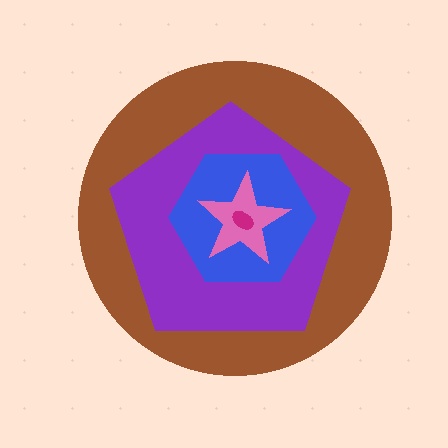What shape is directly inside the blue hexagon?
The pink star.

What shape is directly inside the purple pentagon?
The blue hexagon.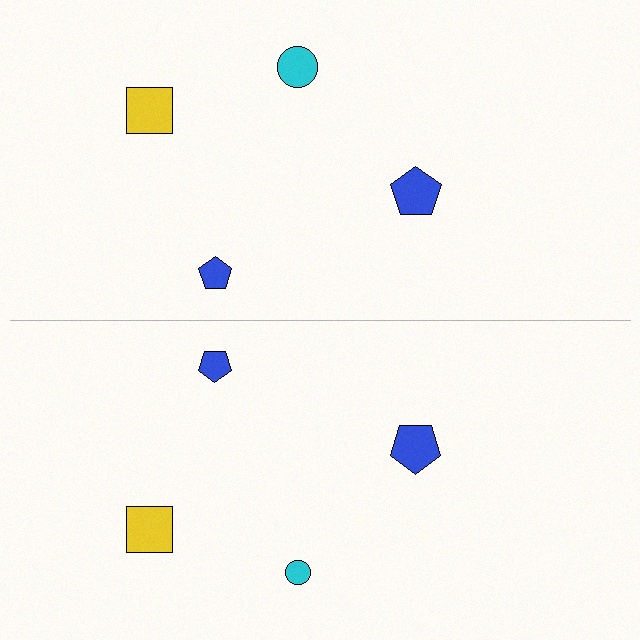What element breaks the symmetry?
The cyan circle on the bottom side has a different size than its mirror counterpart.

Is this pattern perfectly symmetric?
No, the pattern is not perfectly symmetric. The cyan circle on the bottom side has a different size than its mirror counterpart.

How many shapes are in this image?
There are 8 shapes in this image.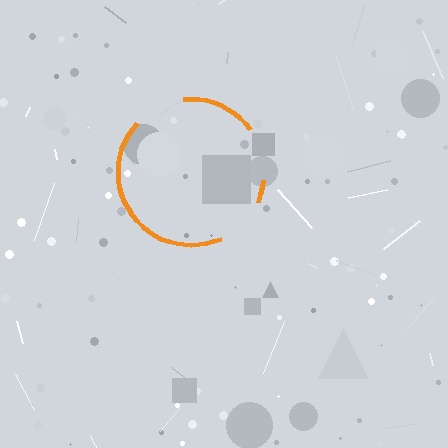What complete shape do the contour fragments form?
The contour fragments form a circle.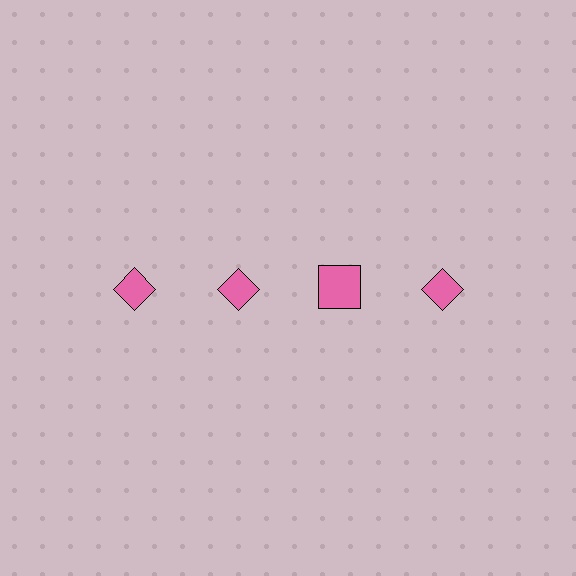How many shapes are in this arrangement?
There are 4 shapes arranged in a grid pattern.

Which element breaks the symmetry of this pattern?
The pink square in the top row, center column breaks the symmetry. All other shapes are pink diamonds.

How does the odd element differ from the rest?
It has a different shape: square instead of diamond.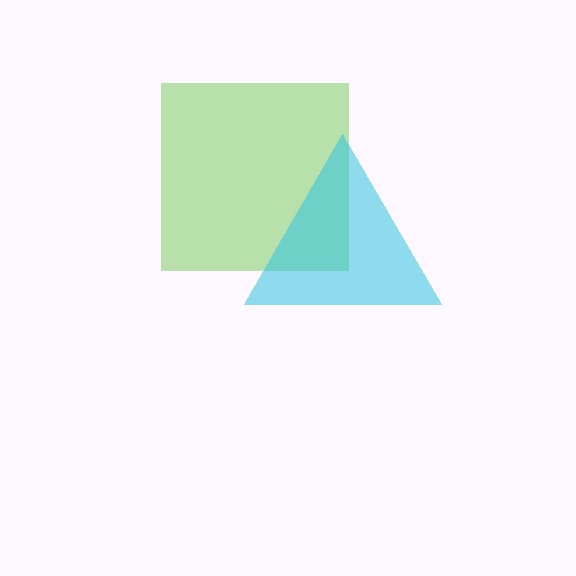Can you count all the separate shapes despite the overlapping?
Yes, there are 2 separate shapes.